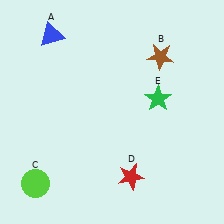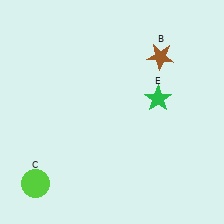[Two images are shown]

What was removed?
The blue triangle (A), the red star (D) were removed in Image 2.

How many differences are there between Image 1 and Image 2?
There are 2 differences between the two images.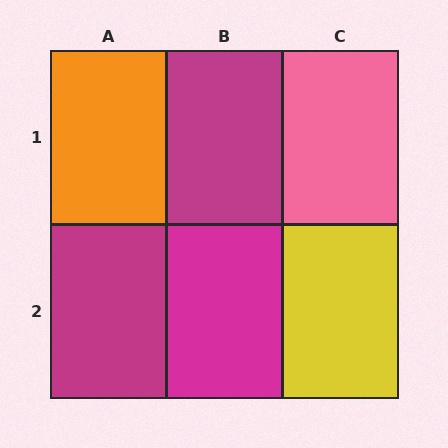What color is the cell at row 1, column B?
Magenta.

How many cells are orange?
1 cell is orange.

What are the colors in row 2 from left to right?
Magenta, magenta, yellow.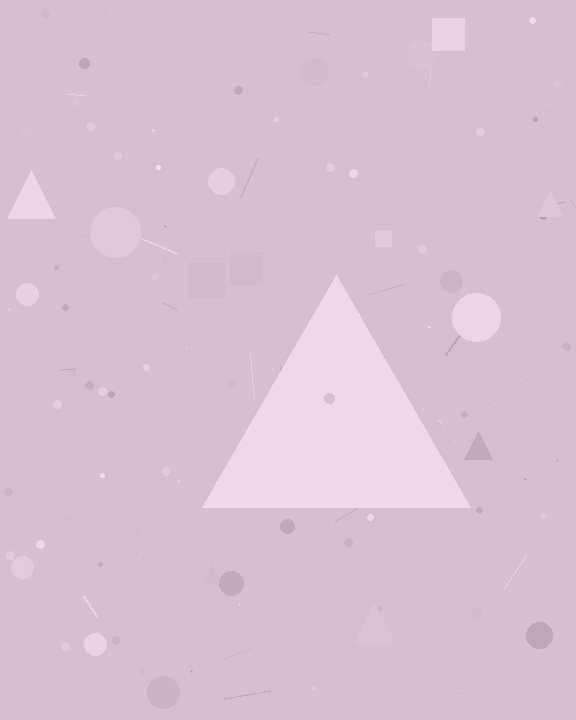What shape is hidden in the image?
A triangle is hidden in the image.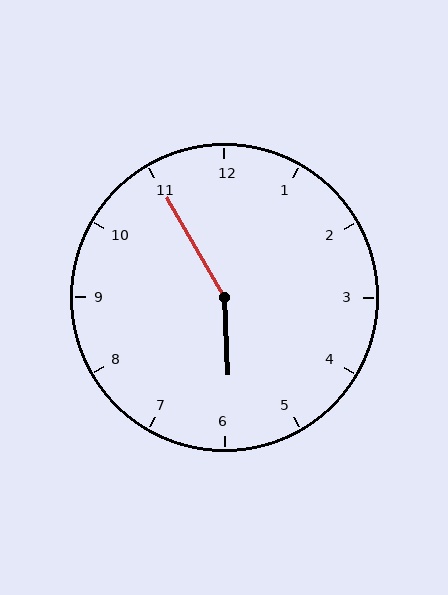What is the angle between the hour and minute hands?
Approximately 152 degrees.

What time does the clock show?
5:55.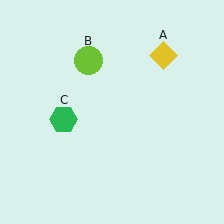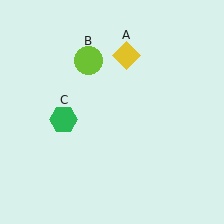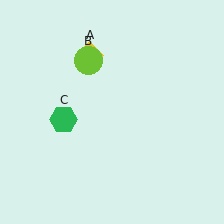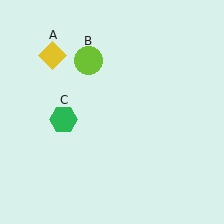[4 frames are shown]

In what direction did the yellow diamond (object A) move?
The yellow diamond (object A) moved left.